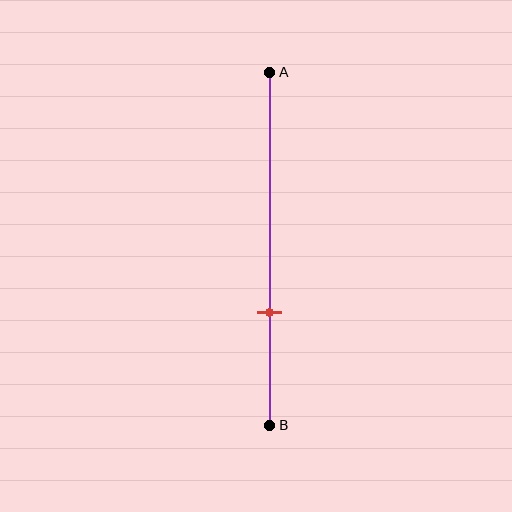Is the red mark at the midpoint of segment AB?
No, the mark is at about 70% from A, not at the 50% midpoint.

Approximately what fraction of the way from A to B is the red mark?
The red mark is approximately 70% of the way from A to B.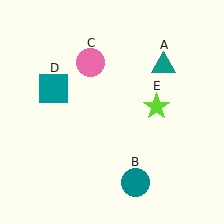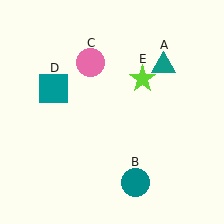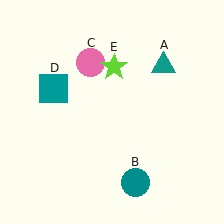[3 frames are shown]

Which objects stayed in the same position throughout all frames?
Teal triangle (object A) and teal circle (object B) and pink circle (object C) and teal square (object D) remained stationary.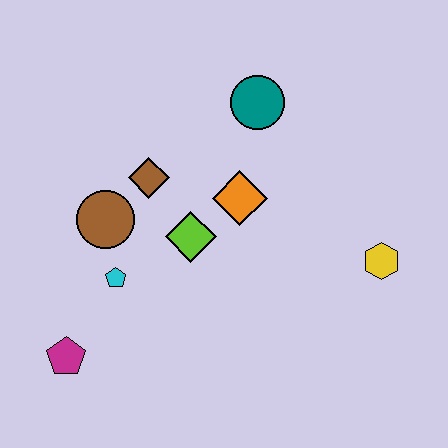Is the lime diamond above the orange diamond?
No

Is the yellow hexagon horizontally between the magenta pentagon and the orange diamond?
No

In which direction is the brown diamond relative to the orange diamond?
The brown diamond is to the left of the orange diamond.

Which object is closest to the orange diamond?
The lime diamond is closest to the orange diamond.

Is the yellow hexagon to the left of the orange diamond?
No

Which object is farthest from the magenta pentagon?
The yellow hexagon is farthest from the magenta pentagon.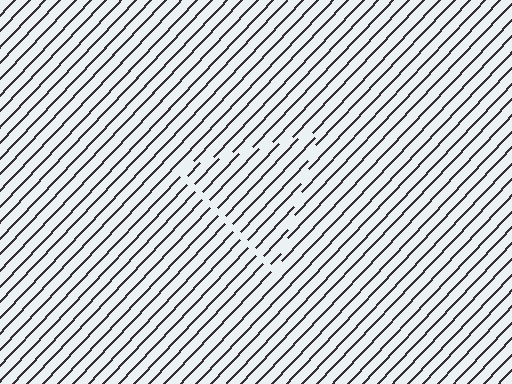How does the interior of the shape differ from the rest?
The interior of the shape contains the same grating, shifted by half a period — the contour is defined by the phase discontinuity where line-ends from the inner and outer gratings abut.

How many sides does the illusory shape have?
3 sides — the line-ends trace a triangle.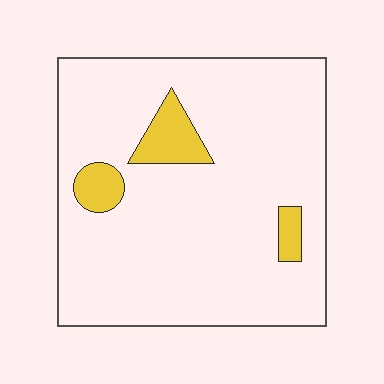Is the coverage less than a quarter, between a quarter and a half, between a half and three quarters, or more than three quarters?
Less than a quarter.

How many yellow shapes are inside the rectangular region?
3.